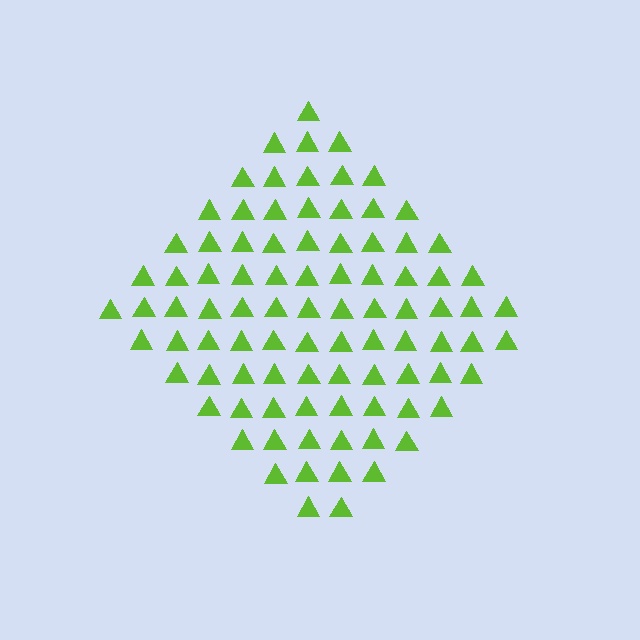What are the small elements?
The small elements are triangles.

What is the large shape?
The large shape is a diamond.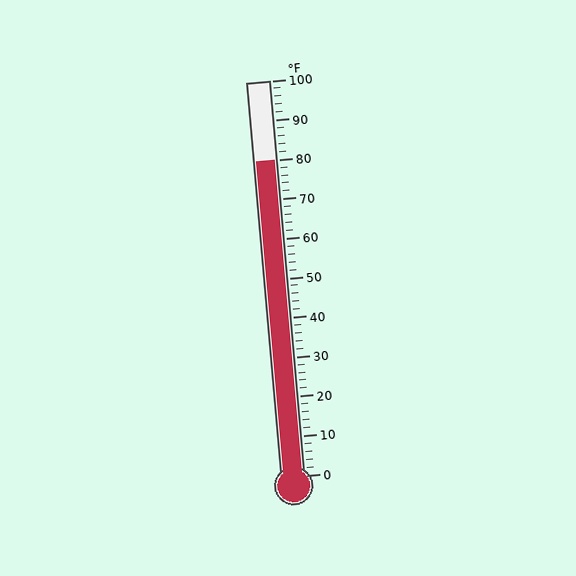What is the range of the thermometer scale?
The thermometer scale ranges from 0°F to 100°F.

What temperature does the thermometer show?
The thermometer shows approximately 80°F.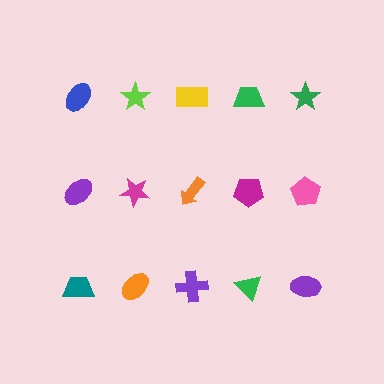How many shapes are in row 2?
5 shapes.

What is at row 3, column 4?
A green triangle.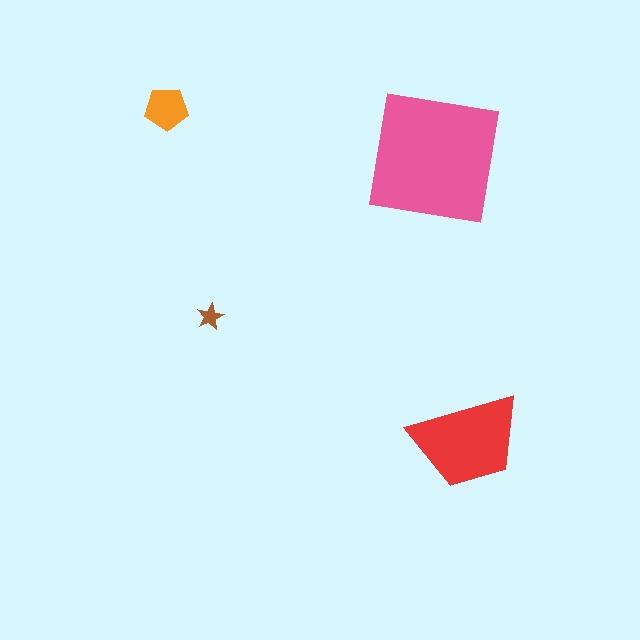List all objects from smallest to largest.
The brown star, the orange pentagon, the red trapezoid, the pink square.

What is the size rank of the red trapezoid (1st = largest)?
2nd.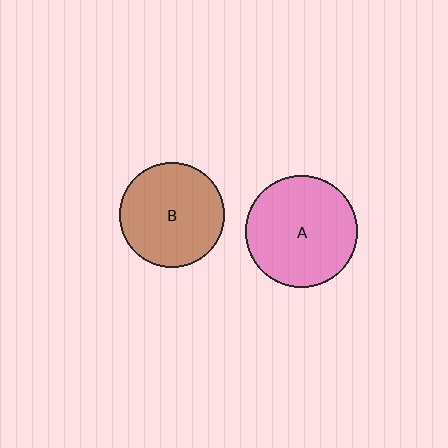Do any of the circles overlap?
No, none of the circles overlap.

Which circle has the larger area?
Circle A (pink).